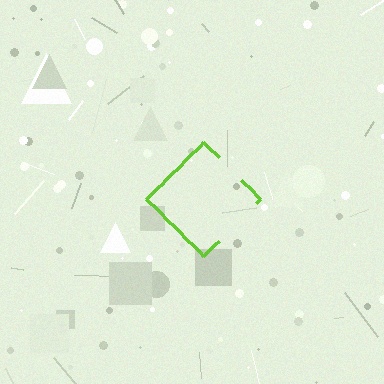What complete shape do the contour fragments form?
The contour fragments form a diamond.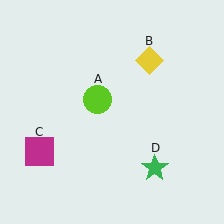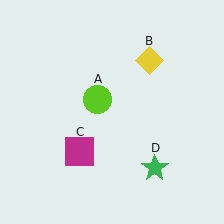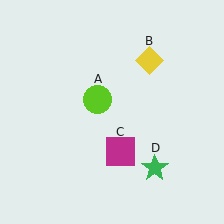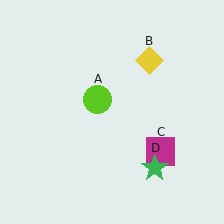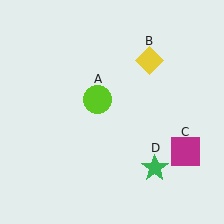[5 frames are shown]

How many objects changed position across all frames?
1 object changed position: magenta square (object C).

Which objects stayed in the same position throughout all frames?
Lime circle (object A) and yellow diamond (object B) and green star (object D) remained stationary.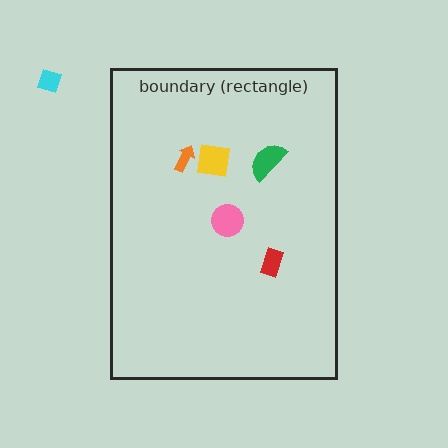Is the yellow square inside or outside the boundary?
Inside.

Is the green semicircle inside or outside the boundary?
Inside.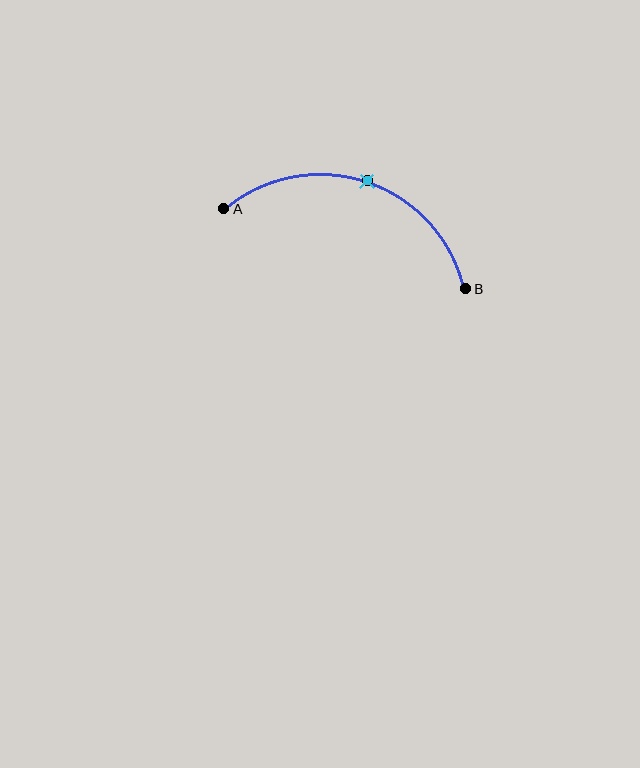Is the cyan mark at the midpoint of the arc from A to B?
Yes. The cyan mark lies on the arc at equal arc-length from both A and B — it is the arc midpoint.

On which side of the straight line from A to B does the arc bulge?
The arc bulges above the straight line connecting A and B.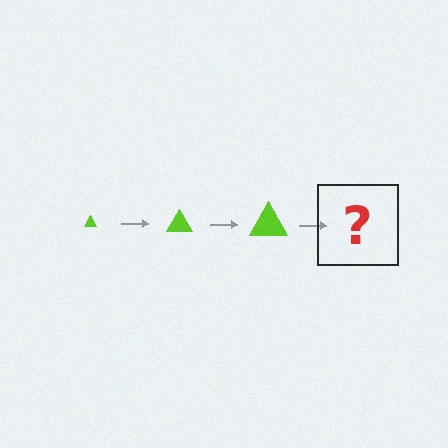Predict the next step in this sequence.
The next step is a lime triangle, larger than the previous one.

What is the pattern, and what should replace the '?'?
The pattern is that the triangle gets progressively larger each step. The '?' should be a lime triangle, larger than the previous one.